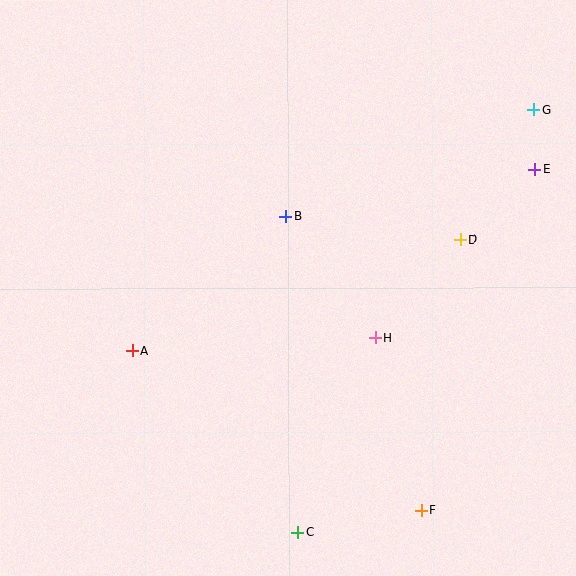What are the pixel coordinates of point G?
Point G is at (533, 110).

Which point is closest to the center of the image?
Point B at (285, 216) is closest to the center.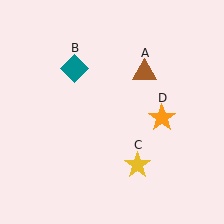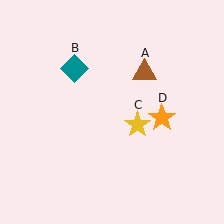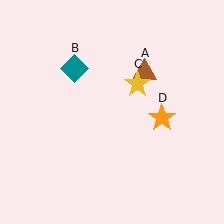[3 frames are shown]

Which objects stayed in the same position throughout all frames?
Brown triangle (object A) and teal diamond (object B) and orange star (object D) remained stationary.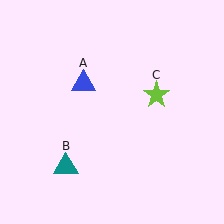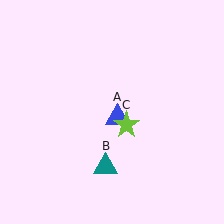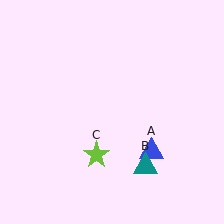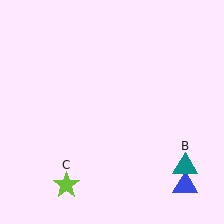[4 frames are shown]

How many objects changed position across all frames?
3 objects changed position: blue triangle (object A), teal triangle (object B), lime star (object C).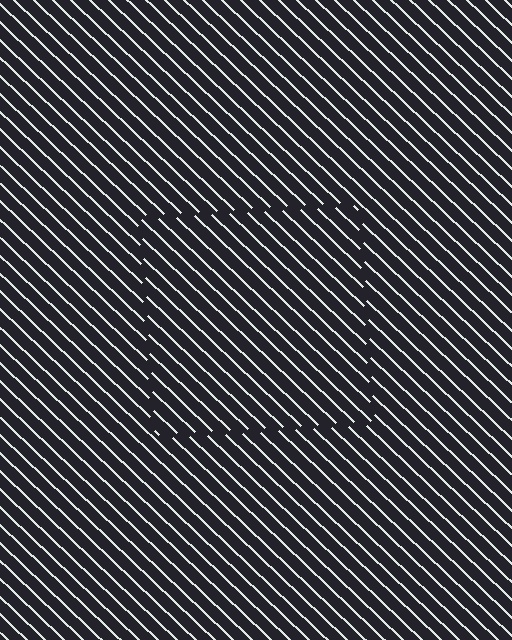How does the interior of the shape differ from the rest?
The interior of the shape contains the same grating, shifted by half a period — the contour is defined by the phase discontinuity where line-ends from the inner and outer gratings abut.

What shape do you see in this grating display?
An illusory square. The interior of the shape contains the same grating, shifted by half a period — the contour is defined by the phase discontinuity where line-ends from the inner and outer gratings abut.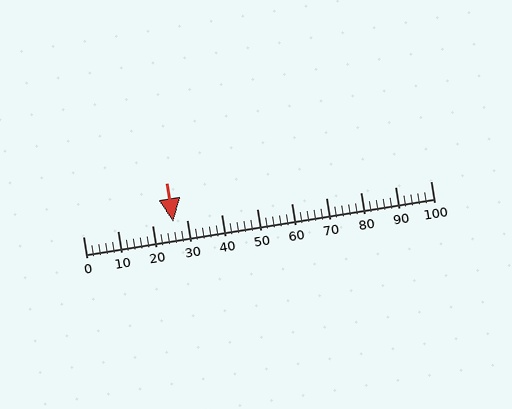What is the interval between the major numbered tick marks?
The major tick marks are spaced 10 units apart.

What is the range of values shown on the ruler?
The ruler shows values from 0 to 100.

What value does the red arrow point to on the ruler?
The red arrow points to approximately 26.